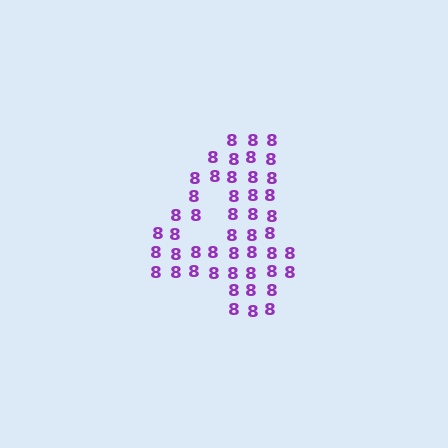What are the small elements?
The small elements are digit 8's.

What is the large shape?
The large shape is the digit 4.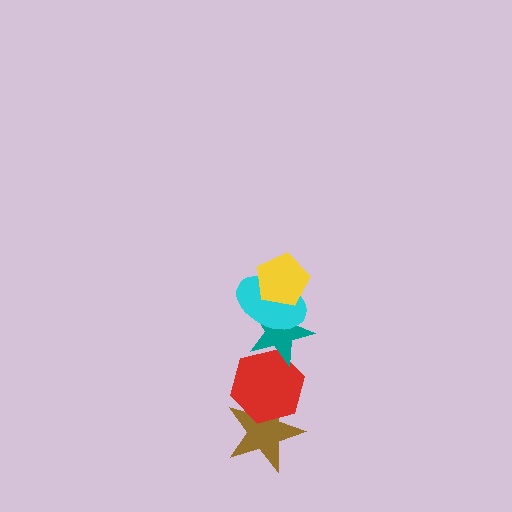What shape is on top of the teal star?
The cyan ellipse is on top of the teal star.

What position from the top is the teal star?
The teal star is 3rd from the top.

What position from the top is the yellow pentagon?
The yellow pentagon is 1st from the top.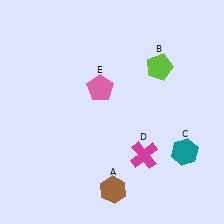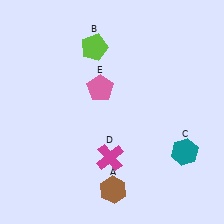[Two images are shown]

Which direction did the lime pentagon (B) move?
The lime pentagon (B) moved left.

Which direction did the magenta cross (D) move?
The magenta cross (D) moved left.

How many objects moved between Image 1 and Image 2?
2 objects moved between the two images.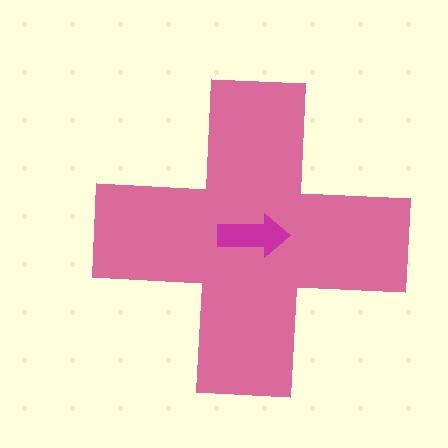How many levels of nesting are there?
2.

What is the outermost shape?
The pink cross.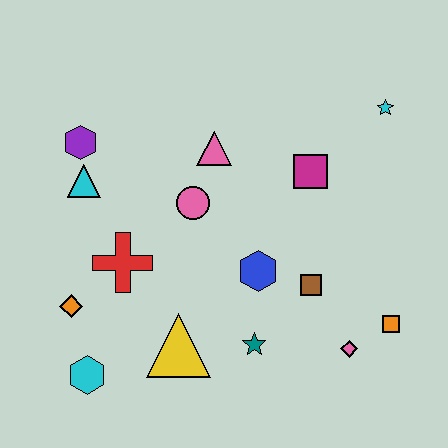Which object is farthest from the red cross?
The cyan star is farthest from the red cross.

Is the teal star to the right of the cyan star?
No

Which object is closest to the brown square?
The blue hexagon is closest to the brown square.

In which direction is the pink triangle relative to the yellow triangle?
The pink triangle is above the yellow triangle.